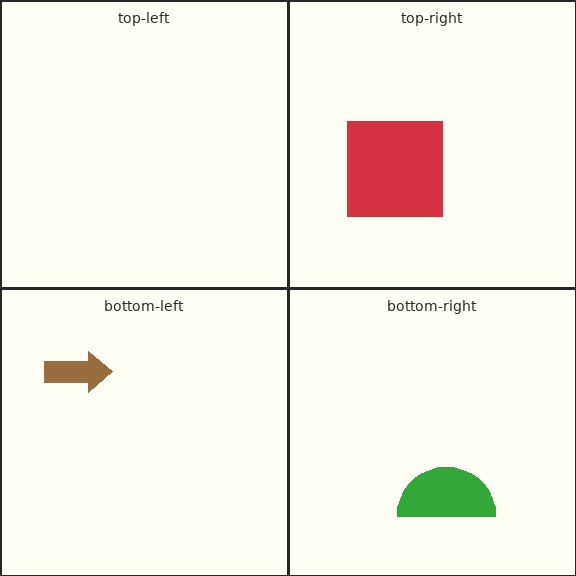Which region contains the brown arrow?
The bottom-left region.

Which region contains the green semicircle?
The bottom-right region.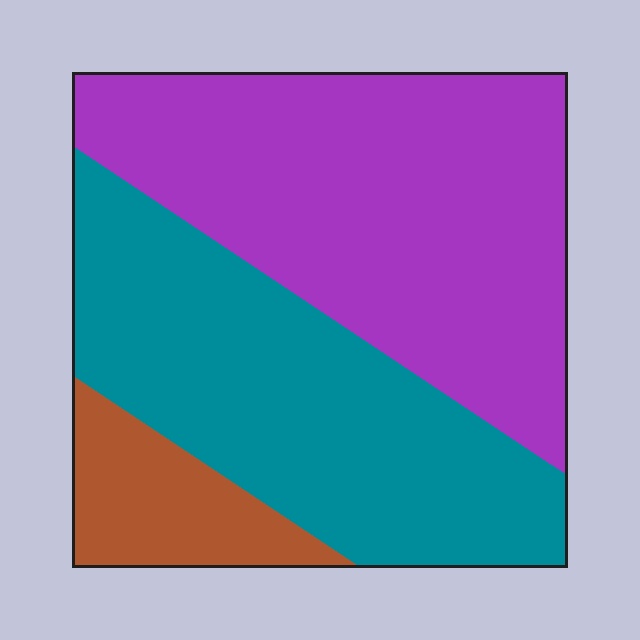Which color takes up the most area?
Purple, at roughly 50%.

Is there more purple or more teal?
Purple.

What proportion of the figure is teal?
Teal takes up between a third and a half of the figure.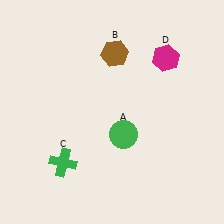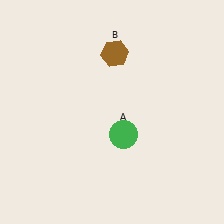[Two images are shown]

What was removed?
The magenta hexagon (D), the green cross (C) were removed in Image 2.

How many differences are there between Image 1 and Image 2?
There are 2 differences between the two images.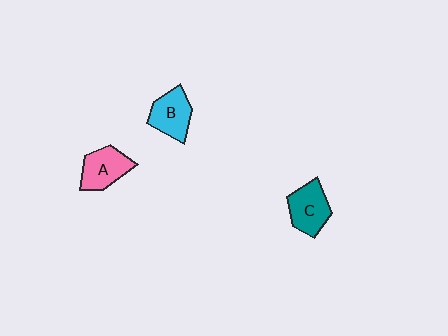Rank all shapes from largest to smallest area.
From largest to smallest: C (teal), A (pink), B (cyan).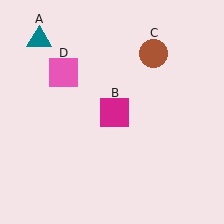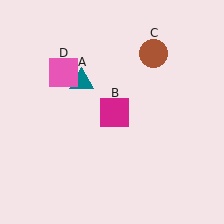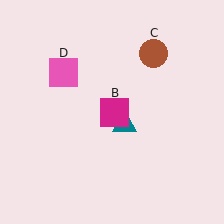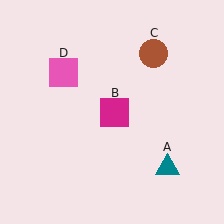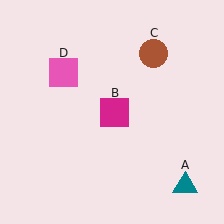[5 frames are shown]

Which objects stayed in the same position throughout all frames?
Magenta square (object B) and brown circle (object C) and pink square (object D) remained stationary.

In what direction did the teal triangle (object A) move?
The teal triangle (object A) moved down and to the right.